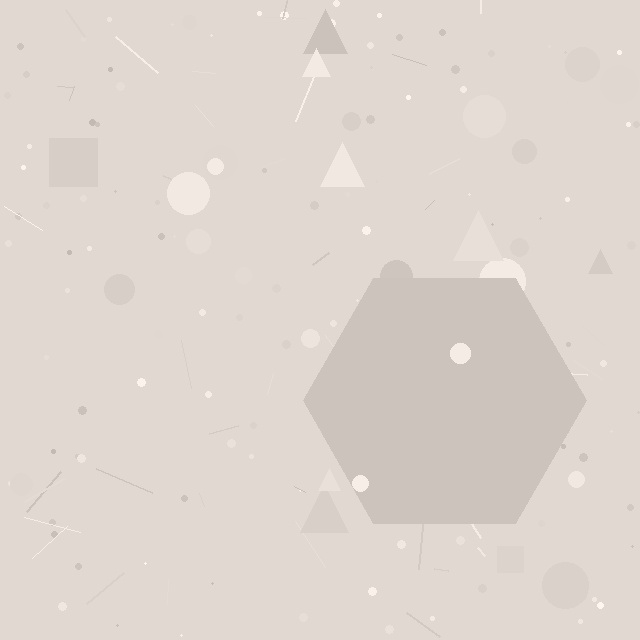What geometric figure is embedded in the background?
A hexagon is embedded in the background.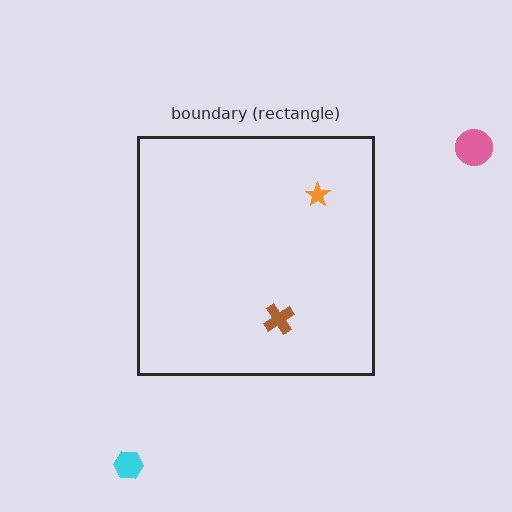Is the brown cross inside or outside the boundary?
Inside.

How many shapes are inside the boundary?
2 inside, 2 outside.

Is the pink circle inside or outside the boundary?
Outside.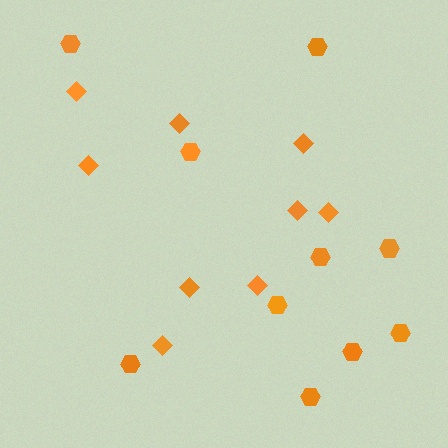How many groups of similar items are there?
There are 2 groups: one group of diamonds (9) and one group of hexagons (10).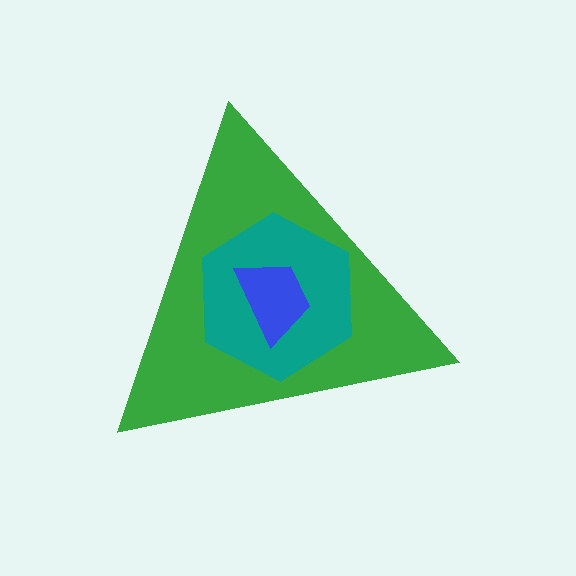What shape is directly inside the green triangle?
The teal hexagon.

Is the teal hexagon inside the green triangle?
Yes.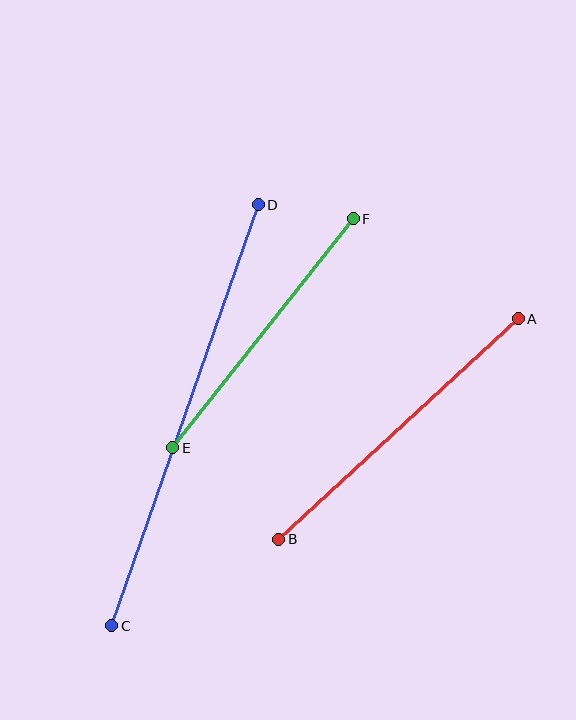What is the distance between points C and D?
The distance is approximately 446 pixels.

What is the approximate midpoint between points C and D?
The midpoint is at approximately (185, 415) pixels.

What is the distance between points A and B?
The distance is approximately 325 pixels.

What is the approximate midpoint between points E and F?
The midpoint is at approximately (263, 333) pixels.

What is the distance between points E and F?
The distance is approximately 292 pixels.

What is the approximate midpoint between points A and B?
The midpoint is at approximately (398, 429) pixels.